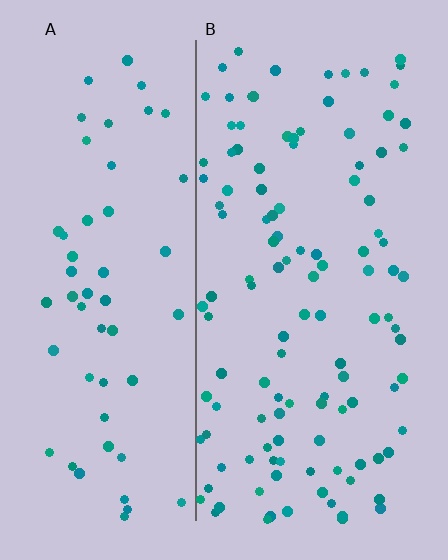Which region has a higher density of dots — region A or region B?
B (the right).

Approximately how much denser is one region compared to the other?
Approximately 2.1× — region B over region A.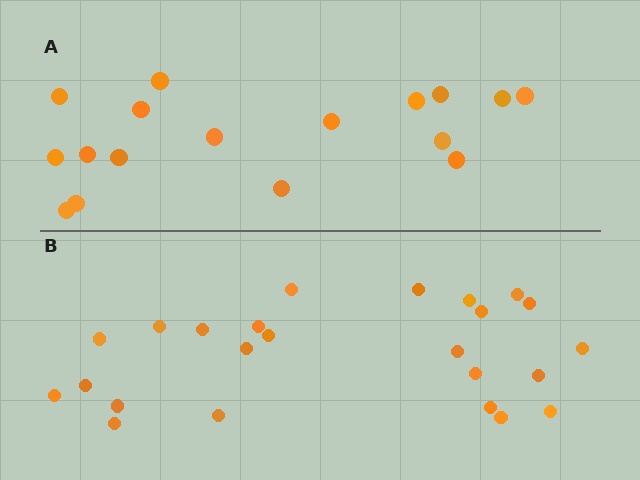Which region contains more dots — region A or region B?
Region B (the bottom region) has more dots.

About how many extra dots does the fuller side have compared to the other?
Region B has roughly 8 or so more dots than region A.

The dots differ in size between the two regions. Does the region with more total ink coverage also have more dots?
No. Region A has more total ink coverage because its dots are larger, but region B actually contains more individual dots. Total area can be misleading — the number of items is what matters here.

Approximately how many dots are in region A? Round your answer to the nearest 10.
About 20 dots. (The exact count is 17, which rounds to 20.)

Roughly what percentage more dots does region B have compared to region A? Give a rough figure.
About 40% more.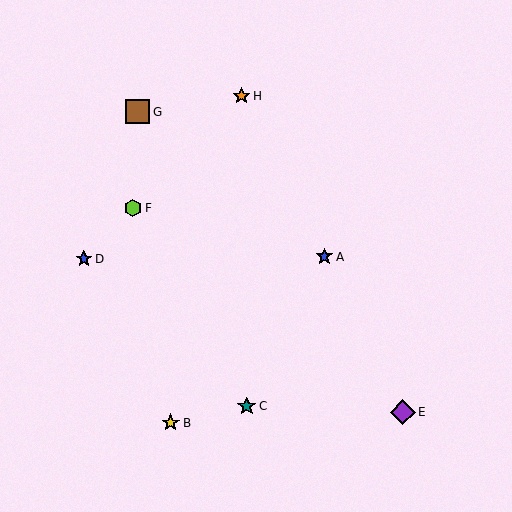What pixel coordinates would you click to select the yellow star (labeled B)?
Click at (171, 423) to select the yellow star B.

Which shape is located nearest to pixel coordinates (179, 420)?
The yellow star (labeled B) at (171, 423) is nearest to that location.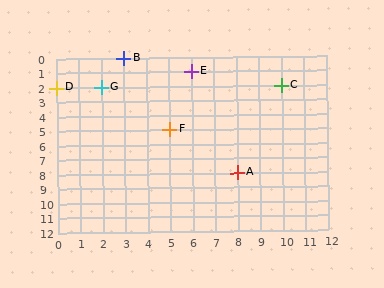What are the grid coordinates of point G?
Point G is at grid coordinates (2, 2).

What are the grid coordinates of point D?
Point D is at grid coordinates (0, 2).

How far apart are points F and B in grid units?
Points F and B are 2 columns and 5 rows apart (about 5.4 grid units diagonally).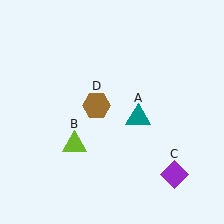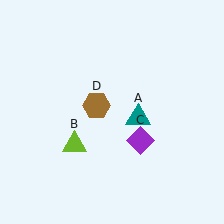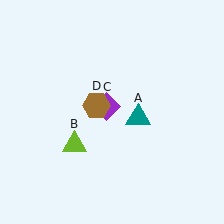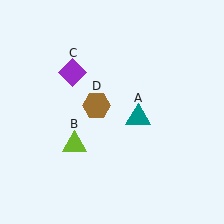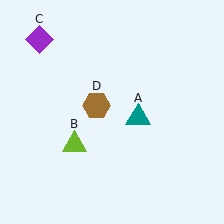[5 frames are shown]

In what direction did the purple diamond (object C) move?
The purple diamond (object C) moved up and to the left.